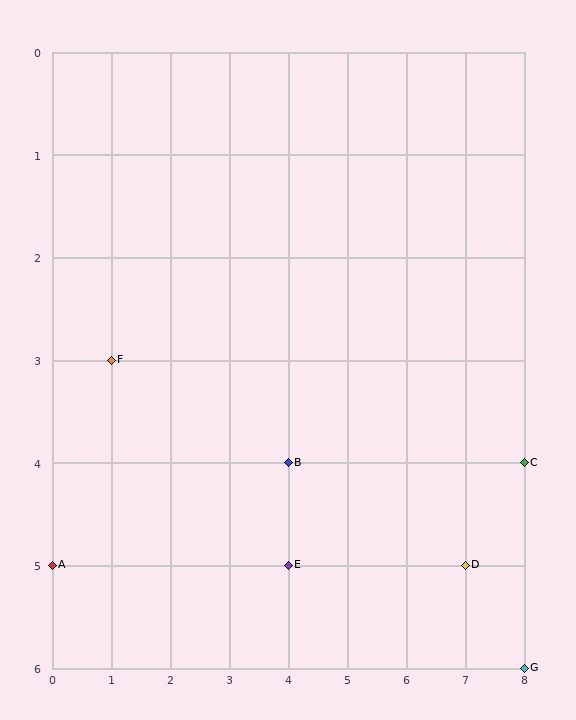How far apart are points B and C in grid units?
Points B and C are 4 columns apart.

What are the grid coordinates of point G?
Point G is at grid coordinates (8, 6).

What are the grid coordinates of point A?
Point A is at grid coordinates (0, 5).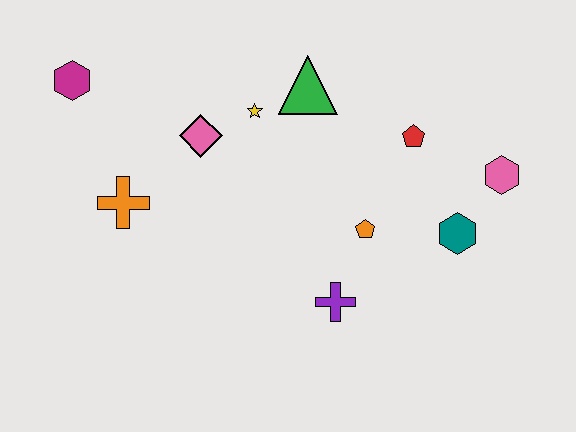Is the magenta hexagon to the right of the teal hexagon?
No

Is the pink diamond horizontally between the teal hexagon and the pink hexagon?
No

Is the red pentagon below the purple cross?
No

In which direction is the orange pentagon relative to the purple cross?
The orange pentagon is above the purple cross.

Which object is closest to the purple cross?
The orange pentagon is closest to the purple cross.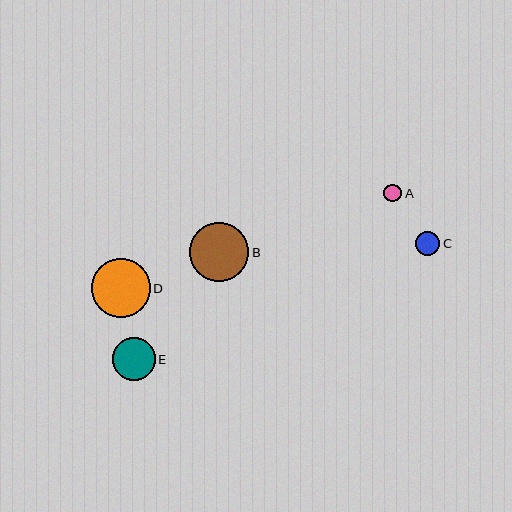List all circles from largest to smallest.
From largest to smallest: B, D, E, C, A.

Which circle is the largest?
Circle B is the largest with a size of approximately 59 pixels.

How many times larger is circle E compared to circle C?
Circle E is approximately 1.7 times the size of circle C.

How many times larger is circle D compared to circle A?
Circle D is approximately 3.3 times the size of circle A.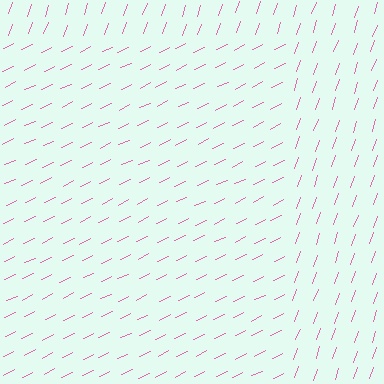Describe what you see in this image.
The image is filled with small pink line segments. A rectangle region in the image has lines oriented differently from the surrounding lines, creating a visible texture boundary.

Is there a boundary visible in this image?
Yes, there is a texture boundary formed by a change in line orientation.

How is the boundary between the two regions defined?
The boundary is defined purely by a change in line orientation (approximately 45 degrees difference). All lines are the same color and thickness.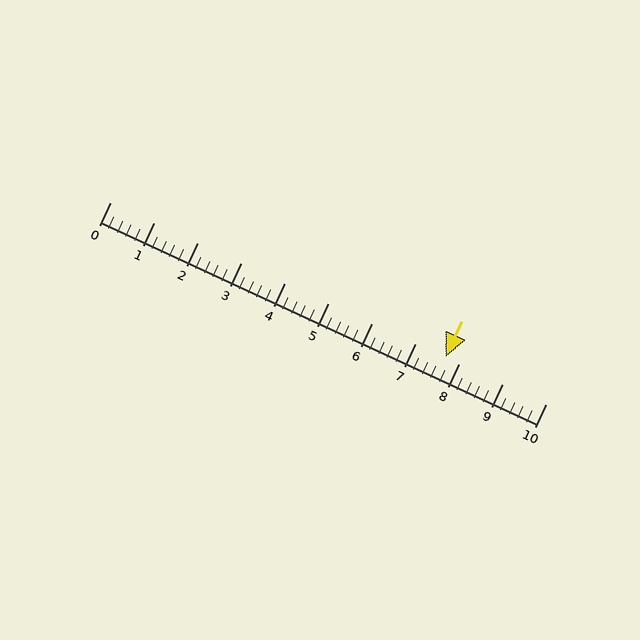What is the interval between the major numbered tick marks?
The major tick marks are spaced 1 units apart.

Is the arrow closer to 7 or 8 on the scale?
The arrow is closer to 8.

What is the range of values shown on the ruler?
The ruler shows values from 0 to 10.